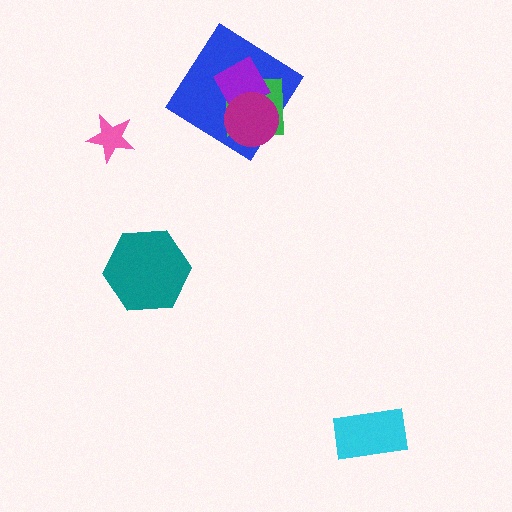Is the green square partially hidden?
Yes, it is partially covered by another shape.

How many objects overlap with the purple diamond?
3 objects overlap with the purple diamond.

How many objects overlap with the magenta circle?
3 objects overlap with the magenta circle.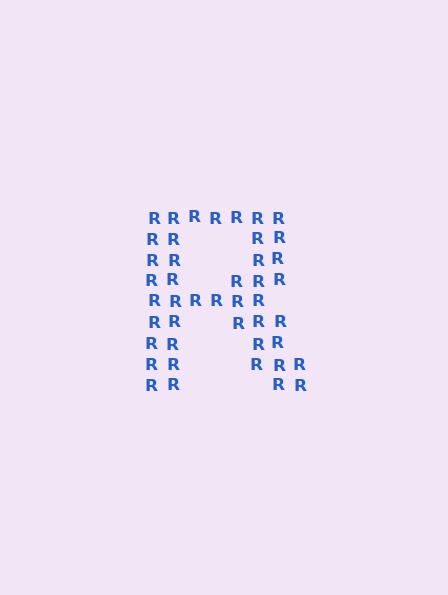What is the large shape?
The large shape is the letter R.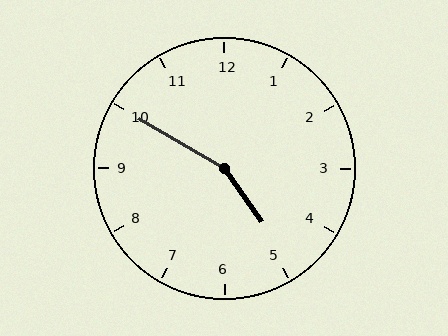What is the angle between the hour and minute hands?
Approximately 155 degrees.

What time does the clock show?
4:50.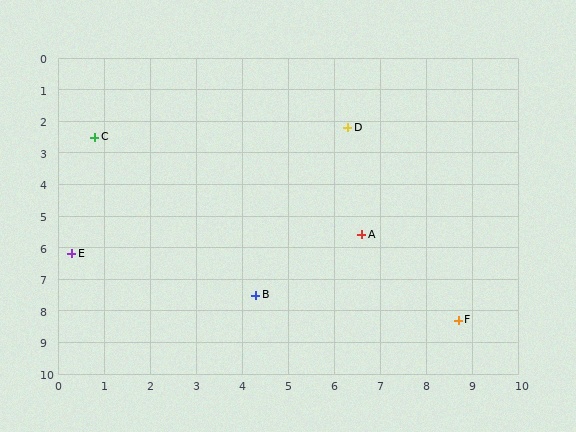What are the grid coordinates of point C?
Point C is at approximately (0.8, 2.5).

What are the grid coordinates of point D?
Point D is at approximately (6.3, 2.2).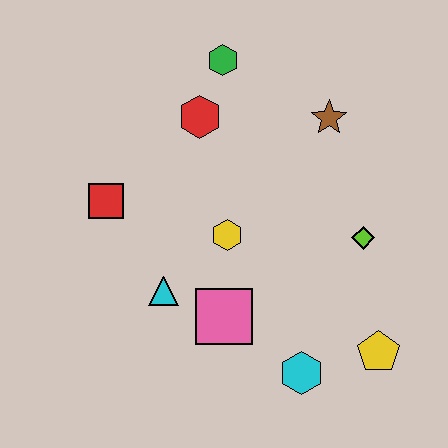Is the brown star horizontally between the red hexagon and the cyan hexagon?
No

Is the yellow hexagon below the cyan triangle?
No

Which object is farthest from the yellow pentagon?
The green hexagon is farthest from the yellow pentagon.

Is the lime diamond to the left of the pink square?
No